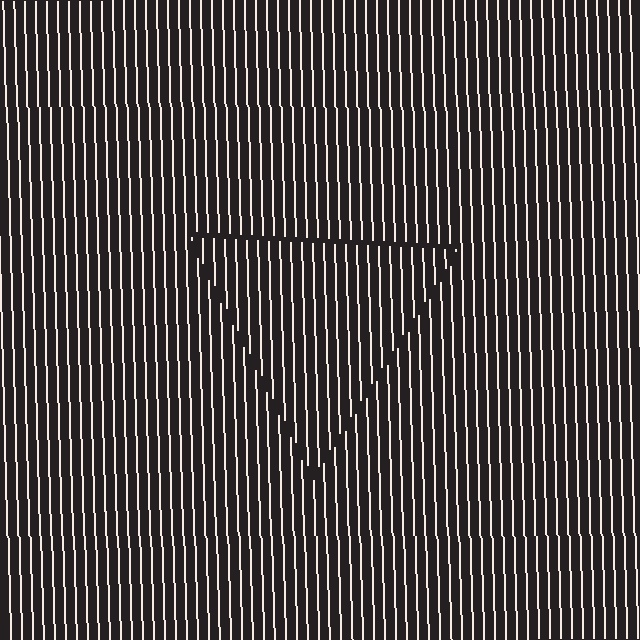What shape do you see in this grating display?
An illusory triangle. The interior of the shape contains the same grating, shifted by half a period — the contour is defined by the phase discontinuity where line-ends from the inner and outer gratings abut.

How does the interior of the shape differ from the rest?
The interior of the shape contains the same grating, shifted by half a period — the contour is defined by the phase discontinuity where line-ends from the inner and outer gratings abut.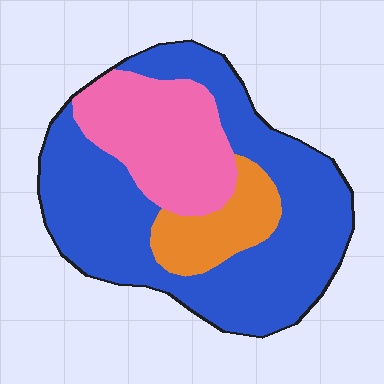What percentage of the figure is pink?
Pink covers 26% of the figure.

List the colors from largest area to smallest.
From largest to smallest: blue, pink, orange.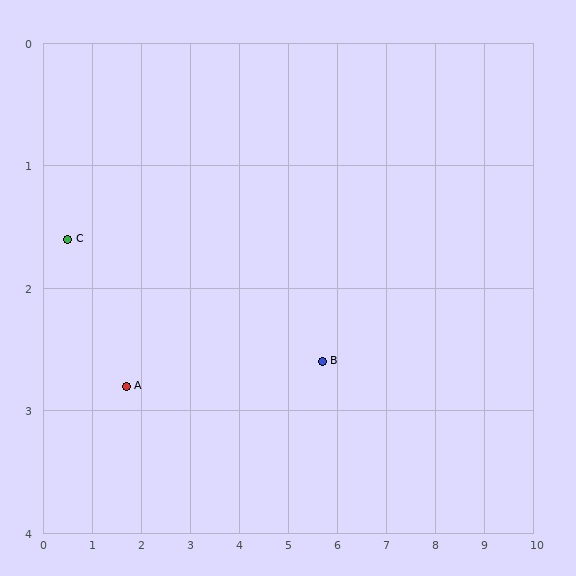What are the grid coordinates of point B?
Point B is at approximately (5.7, 2.6).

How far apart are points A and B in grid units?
Points A and B are about 4.0 grid units apart.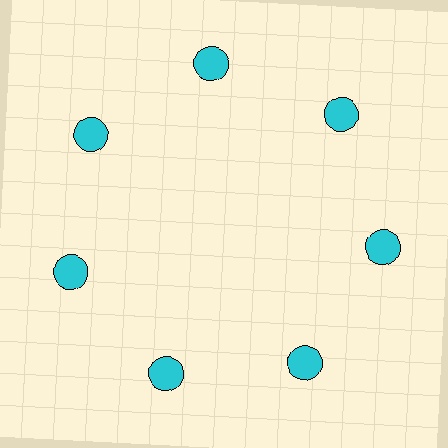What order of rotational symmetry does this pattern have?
This pattern has 7-fold rotational symmetry.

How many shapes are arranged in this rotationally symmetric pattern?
There are 7 shapes, arranged in 7 groups of 1.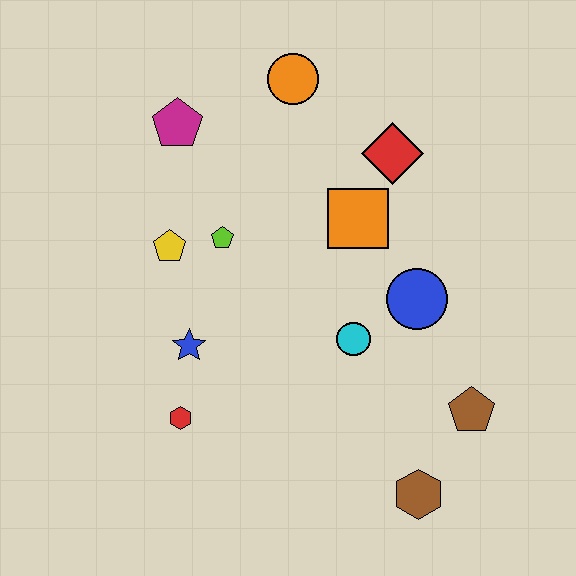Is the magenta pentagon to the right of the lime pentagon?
No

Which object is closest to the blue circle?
The cyan circle is closest to the blue circle.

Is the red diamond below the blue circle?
No